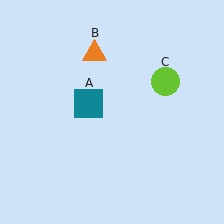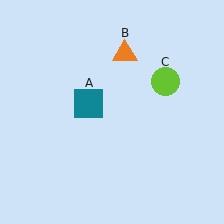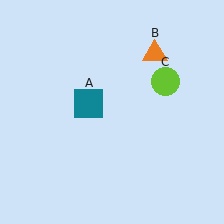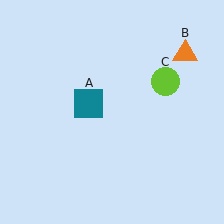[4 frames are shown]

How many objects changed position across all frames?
1 object changed position: orange triangle (object B).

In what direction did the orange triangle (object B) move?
The orange triangle (object B) moved right.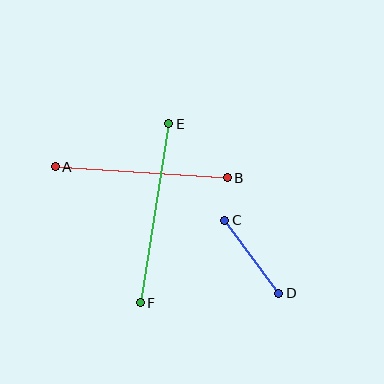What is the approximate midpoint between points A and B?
The midpoint is at approximately (141, 172) pixels.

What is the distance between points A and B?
The distance is approximately 172 pixels.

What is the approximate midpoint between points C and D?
The midpoint is at approximately (252, 257) pixels.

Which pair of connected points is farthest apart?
Points E and F are farthest apart.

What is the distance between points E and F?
The distance is approximately 181 pixels.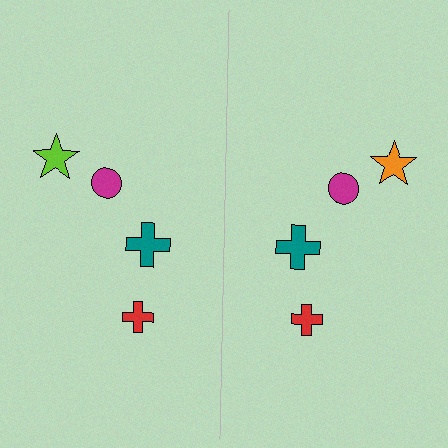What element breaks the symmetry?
The orange star on the right side breaks the symmetry — its mirror counterpart is lime.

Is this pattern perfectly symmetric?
No, the pattern is not perfectly symmetric. The orange star on the right side breaks the symmetry — its mirror counterpart is lime.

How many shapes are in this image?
There are 8 shapes in this image.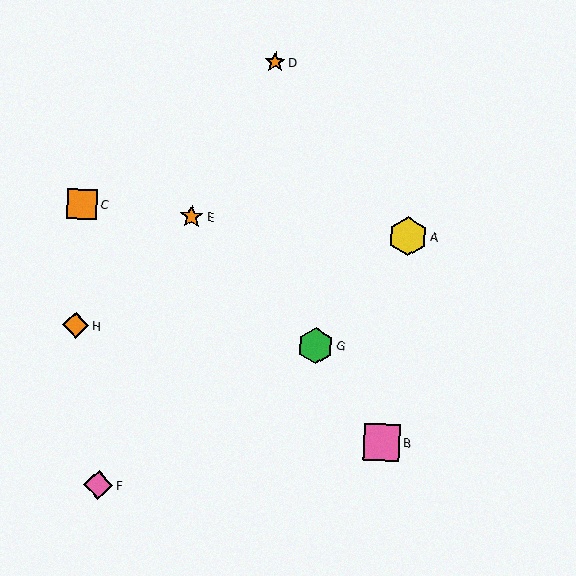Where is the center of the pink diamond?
The center of the pink diamond is at (98, 485).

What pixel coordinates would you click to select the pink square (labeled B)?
Click at (382, 442) to select the pink square B.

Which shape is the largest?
The yellow hexagon (labeled A) is the largest.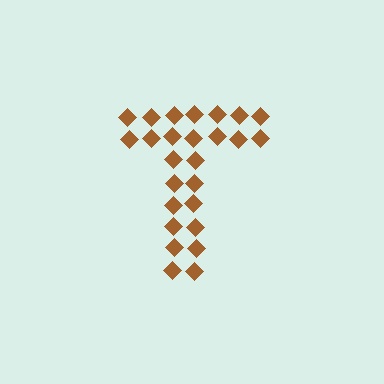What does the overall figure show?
The overall figure shows the letter T.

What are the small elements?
The small elements are diamonds.